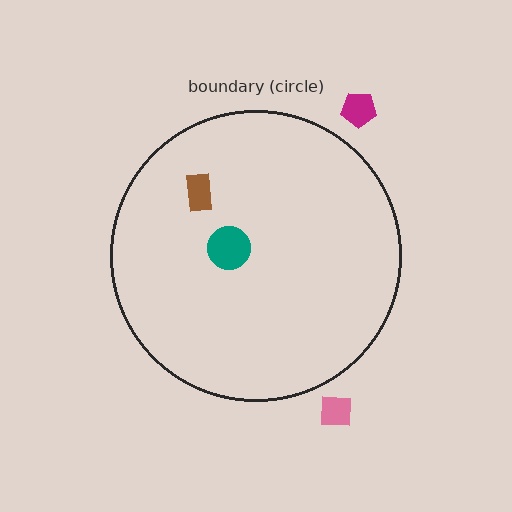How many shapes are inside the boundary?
2 inside, 2 outside.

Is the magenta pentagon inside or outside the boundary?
Outside.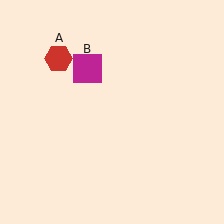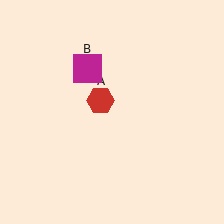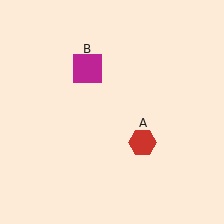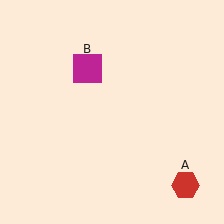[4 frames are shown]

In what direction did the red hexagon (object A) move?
The red hexagon (object A) moved down and to the right.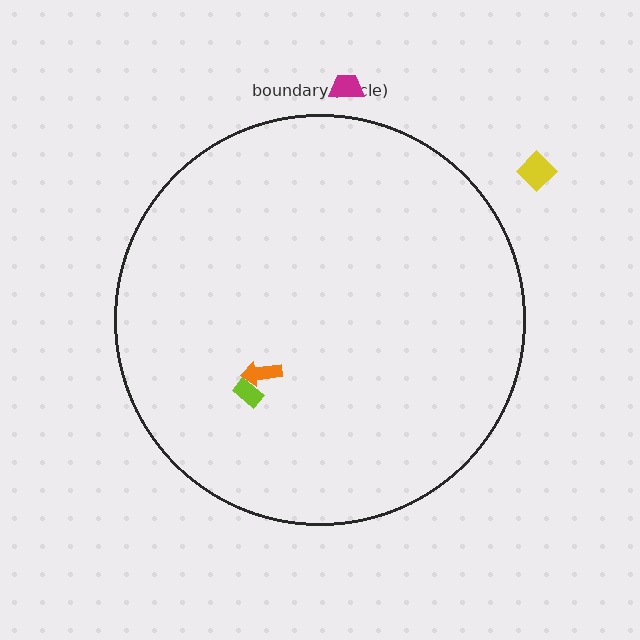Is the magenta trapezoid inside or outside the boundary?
Outside.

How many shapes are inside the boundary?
2 inside, 2 outside.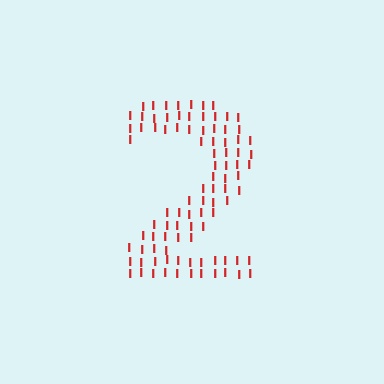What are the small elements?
The small elements are letter I's.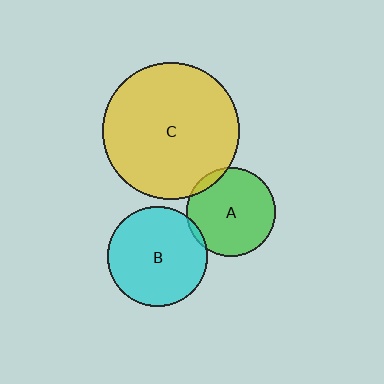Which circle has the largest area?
Circle C (yellow).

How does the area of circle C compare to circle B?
Approximately 1.9 times.